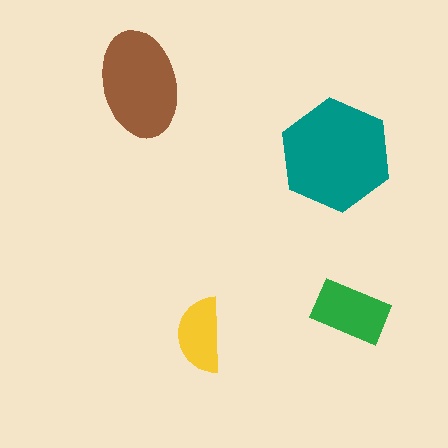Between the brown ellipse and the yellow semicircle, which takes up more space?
The brown ellipse.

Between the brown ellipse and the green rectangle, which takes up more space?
The brown ellipse.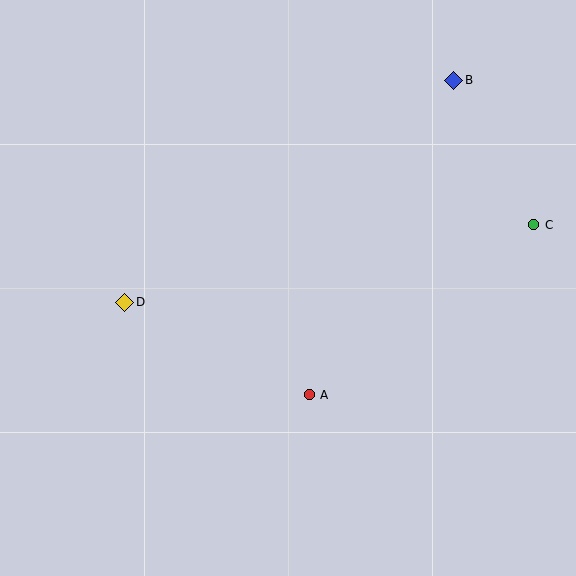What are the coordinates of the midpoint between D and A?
The midpoint between D and A is at (217, 348).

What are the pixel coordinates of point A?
Point A is at (309, 395).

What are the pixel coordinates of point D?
Point D is at (125, 302).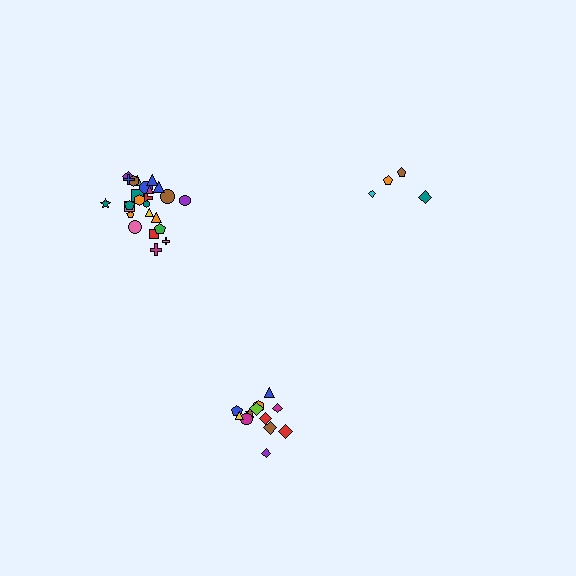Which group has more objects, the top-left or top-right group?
The top-left group.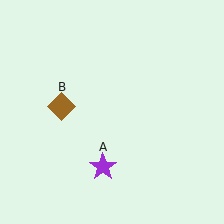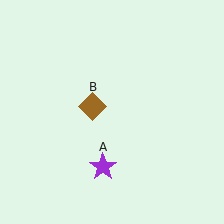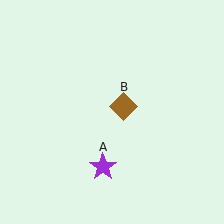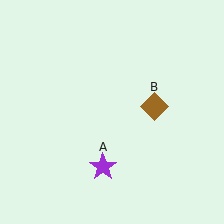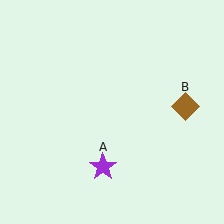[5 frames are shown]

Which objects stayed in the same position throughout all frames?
Purple star (object A) remained stationary.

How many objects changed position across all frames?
1 object changed position: brown diamond (object B).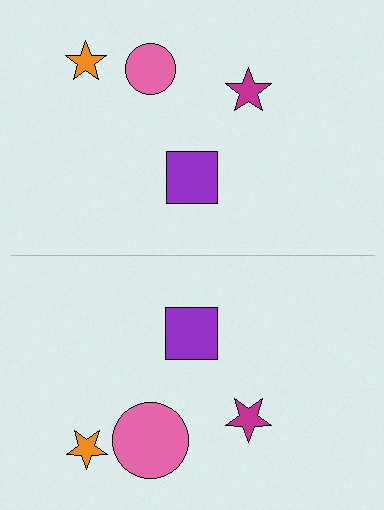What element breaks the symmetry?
The pink circle on the bottom side has a different size than its mirror counterpart.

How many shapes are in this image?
There are 8 shapes in this image.